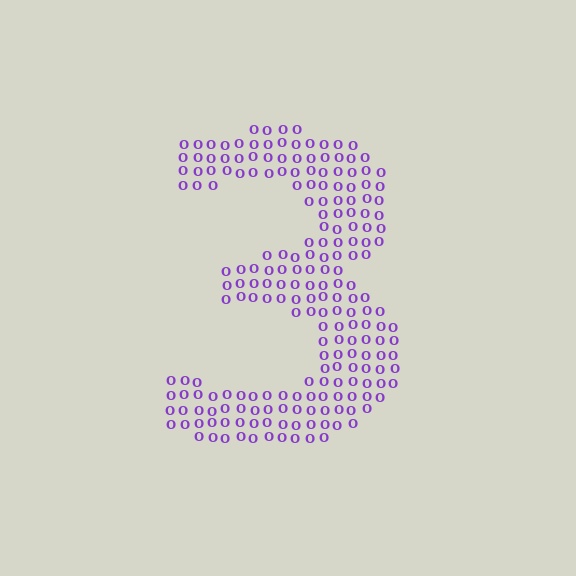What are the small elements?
The small elements are letter O's.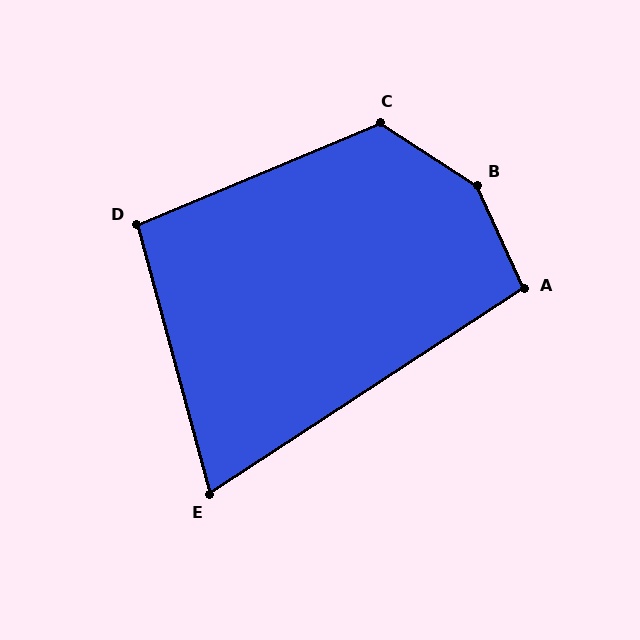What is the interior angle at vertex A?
Approximately 99 degrees (obtuse).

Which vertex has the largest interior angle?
B, at approximately 148 degrees.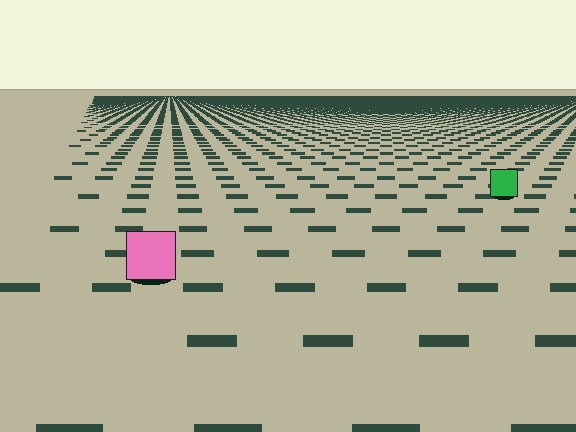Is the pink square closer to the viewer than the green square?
Yes. The pink square is closer — you can tell from the texture gradient: the ground texture is coarser near it.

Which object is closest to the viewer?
The pink square is closest. The texture marks near it are larger and more spread out.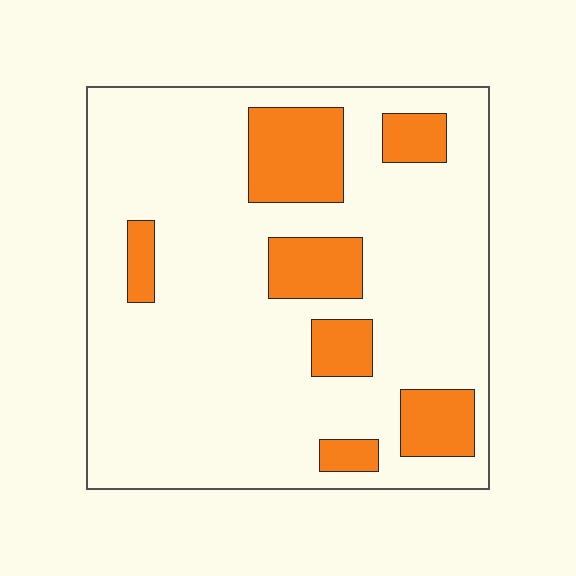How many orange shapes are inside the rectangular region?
7.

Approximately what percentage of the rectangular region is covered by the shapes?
Approximately 20%.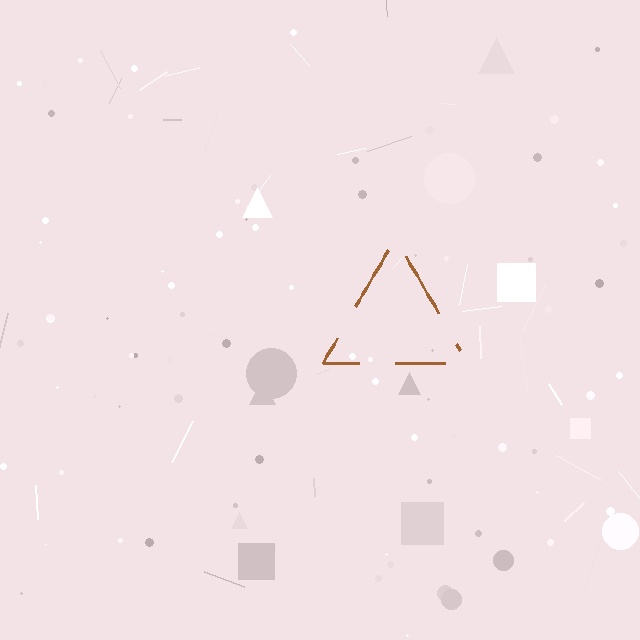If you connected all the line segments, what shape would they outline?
They would outline a triangle.